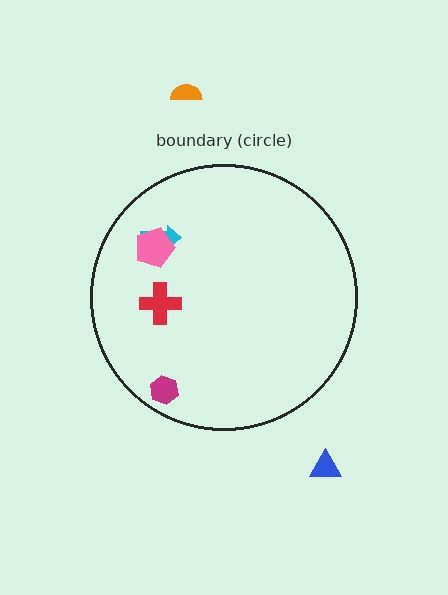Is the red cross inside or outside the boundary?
Inside.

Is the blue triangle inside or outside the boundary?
Outside.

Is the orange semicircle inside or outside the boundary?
Outside.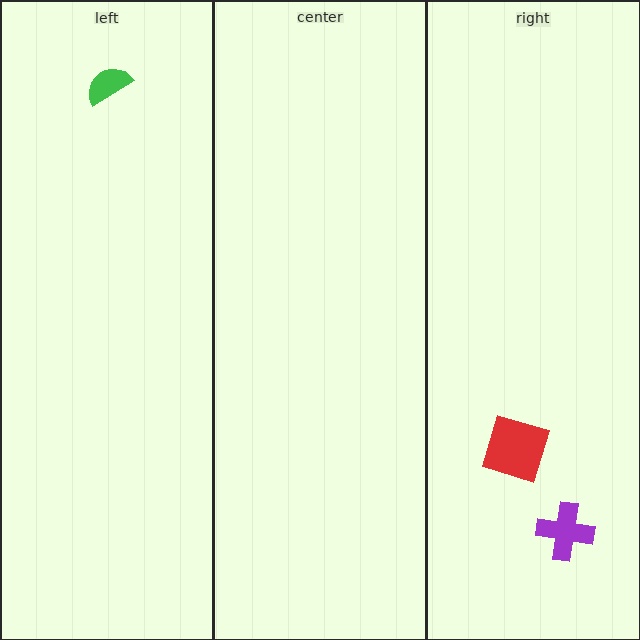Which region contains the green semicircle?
The left region.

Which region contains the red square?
The right region.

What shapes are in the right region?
The red square, the purple cross.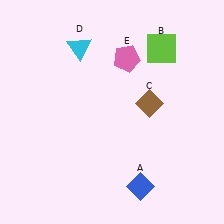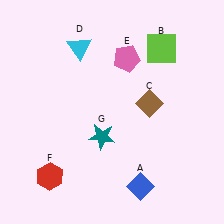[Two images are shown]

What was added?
A red hexagon (F), a teal star (G) were added in Image 2.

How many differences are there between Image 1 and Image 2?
There are 2 differences between the two images.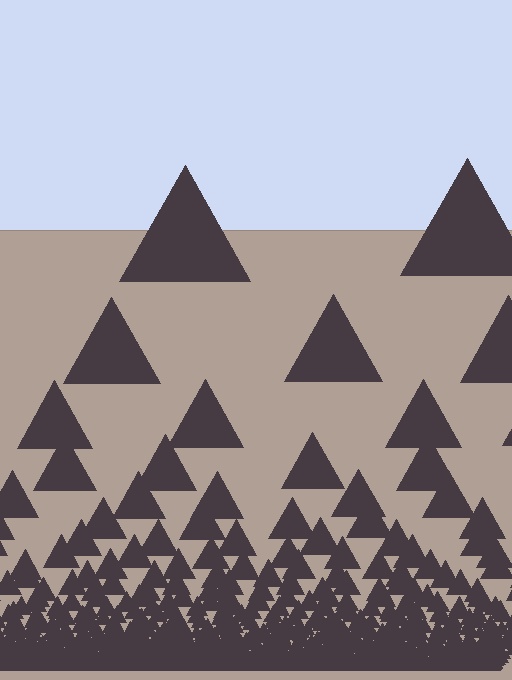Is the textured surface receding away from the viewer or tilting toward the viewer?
The surface appears to tilt toward the viewer. Texture elements get larger and sparser toward the top.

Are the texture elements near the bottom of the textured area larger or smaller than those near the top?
Smaller. The gradient is inverted — elements near the bottom are smaller and denser.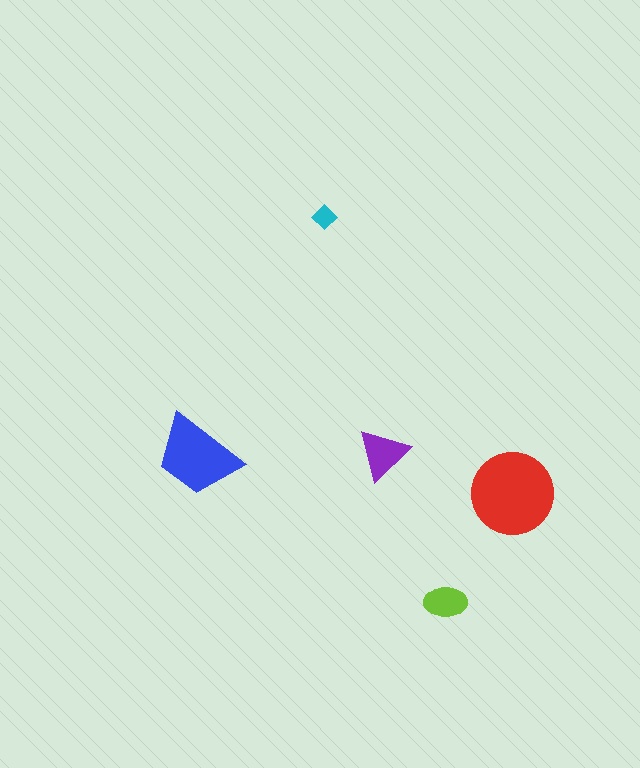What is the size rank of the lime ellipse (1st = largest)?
4th.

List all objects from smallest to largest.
The cyan diamond, the lime ellipse, the purple triangle, the blue trapezoid, the red circle.